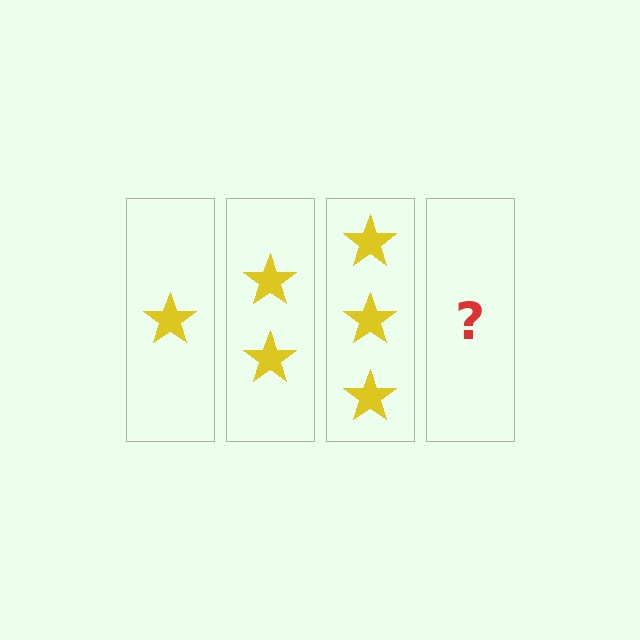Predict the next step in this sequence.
The next step is 4 stars.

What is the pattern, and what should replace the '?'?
The pattern is that each step adds one more star. The '?' should be 4 stars.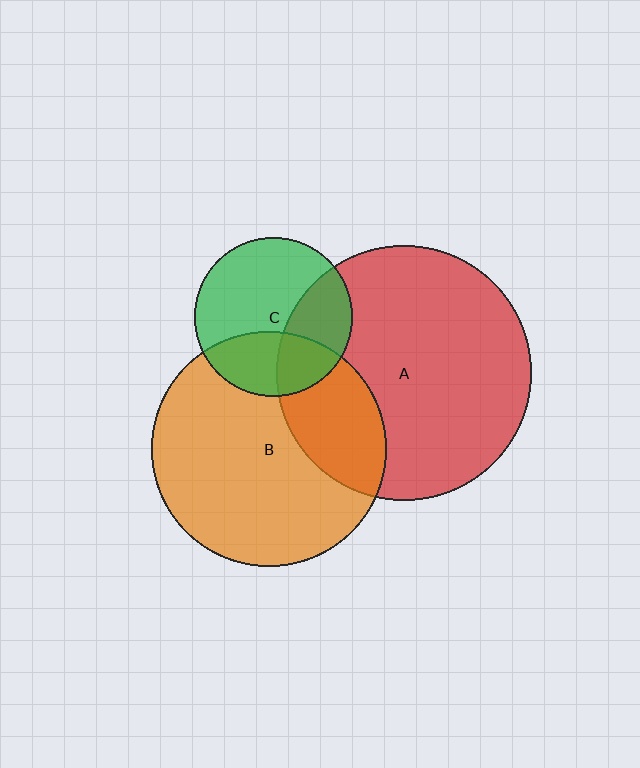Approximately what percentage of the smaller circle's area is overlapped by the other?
Approximately 35%.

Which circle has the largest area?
Circle A (red).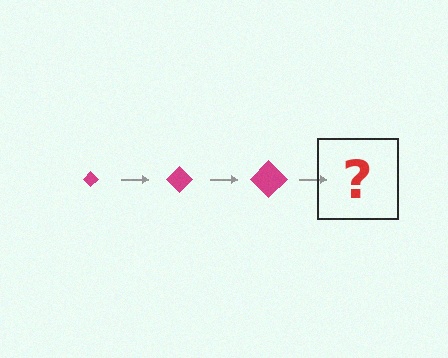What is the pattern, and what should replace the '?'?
The pattern is that the diamond gets progressively larger each step. The '?' should be a magenta diamond, larger than the previous one.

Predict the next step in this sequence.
The next step is a magenta diamond, larger than the previous one.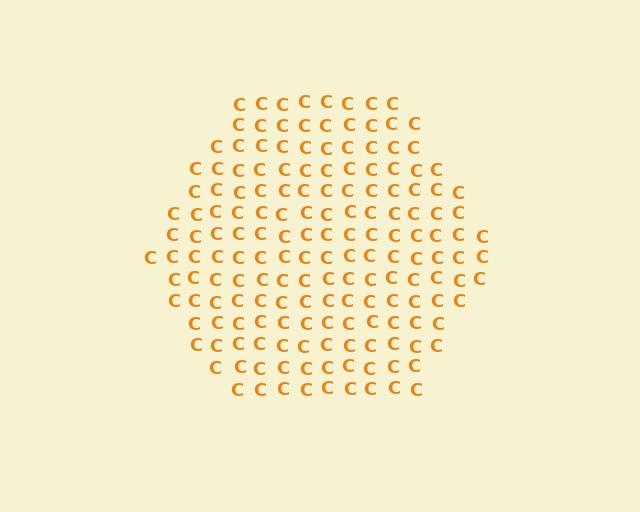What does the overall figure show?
The overall figure shows a hexagon.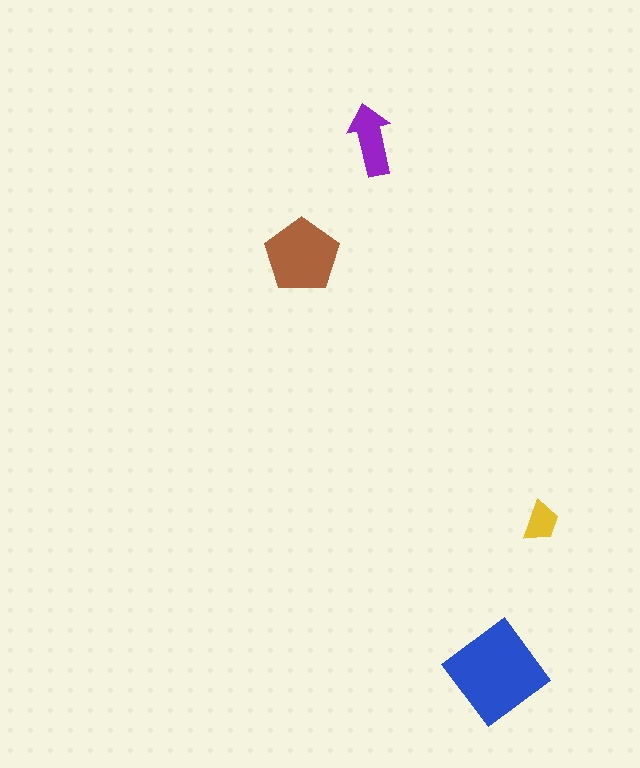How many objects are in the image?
There are 4 objects in the image.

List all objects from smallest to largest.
The yellow trapezoid, the purple arrow, the brown pentagon, the blue diamond.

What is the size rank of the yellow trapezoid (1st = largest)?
4th.